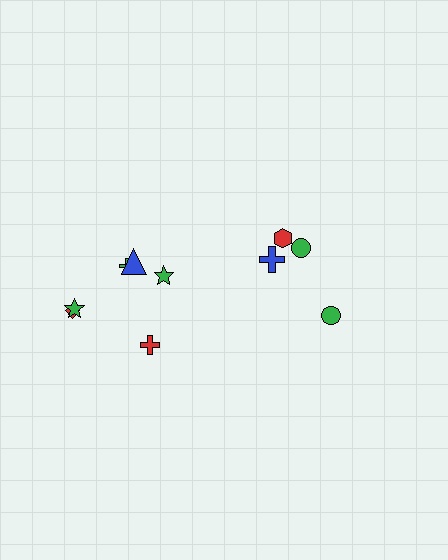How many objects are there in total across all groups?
There are 10 objects.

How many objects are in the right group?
There are 4 objects.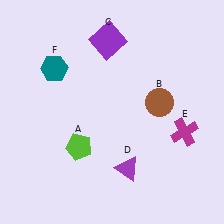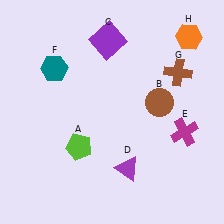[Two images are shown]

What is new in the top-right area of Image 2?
A brown cross (G) was added in the top-right area of Image 2.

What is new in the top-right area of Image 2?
An orange hexagon (H) was added in the top-right area of Image 2.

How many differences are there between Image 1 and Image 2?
There are 2 differences between the two images.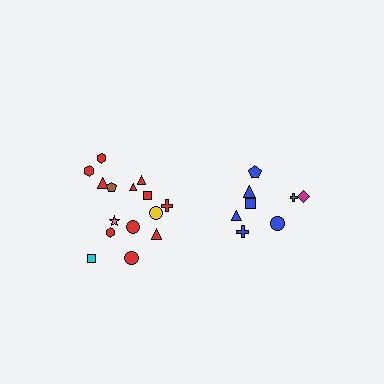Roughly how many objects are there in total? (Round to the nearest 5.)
Roughly 25 objects in total.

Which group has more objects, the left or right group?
The left group.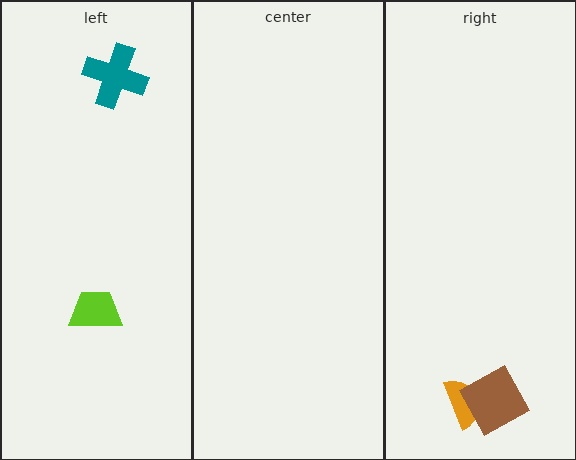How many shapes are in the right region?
2.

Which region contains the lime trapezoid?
The left region.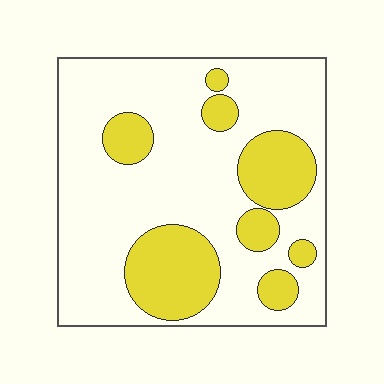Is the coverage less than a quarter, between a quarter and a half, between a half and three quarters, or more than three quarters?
Between a quarter and a half.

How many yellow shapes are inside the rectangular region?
8.